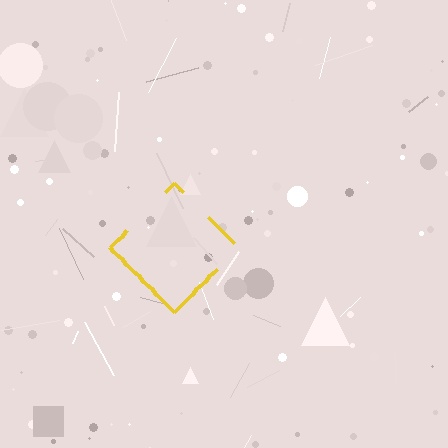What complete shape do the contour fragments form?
The contour fragments form a diamond.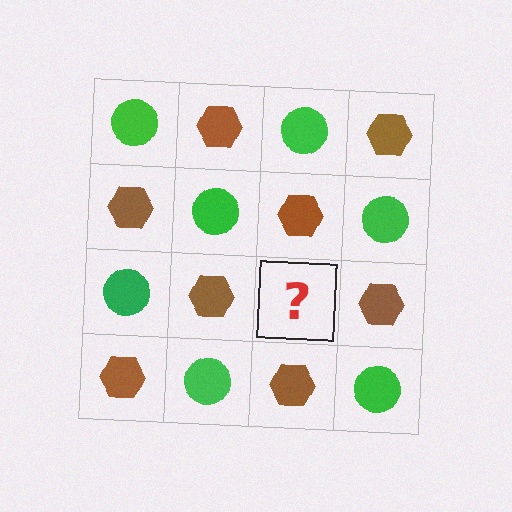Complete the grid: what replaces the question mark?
The question mark should be replaced with a green circle.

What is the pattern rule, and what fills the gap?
The rule is that it alternates green circle and brown hexagon in a checkerboard pattern. The gap should be filled with a green circle.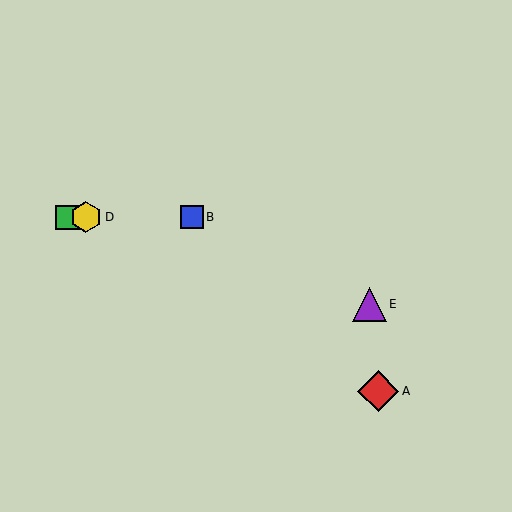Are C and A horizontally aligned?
No, C is at y≈217 and A is at y≈391.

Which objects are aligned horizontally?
Objects B, C, D are aligned horizontally.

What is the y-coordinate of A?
Object A is at y≈391.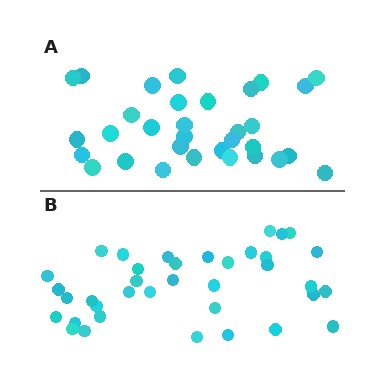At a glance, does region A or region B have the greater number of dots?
Region B (the bottom region) has more dots.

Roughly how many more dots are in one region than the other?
Region B has about 5 more dots than region A.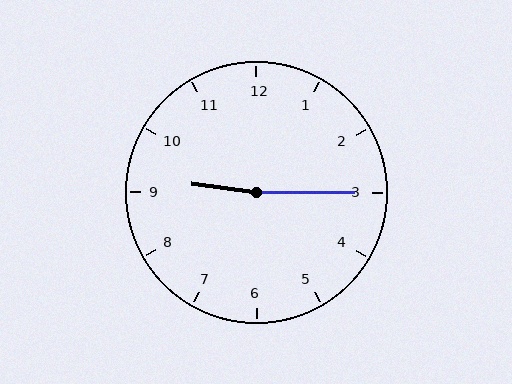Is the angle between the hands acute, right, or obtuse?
It is obtuse.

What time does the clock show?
9:15.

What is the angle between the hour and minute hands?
Approximately 172 degrees.